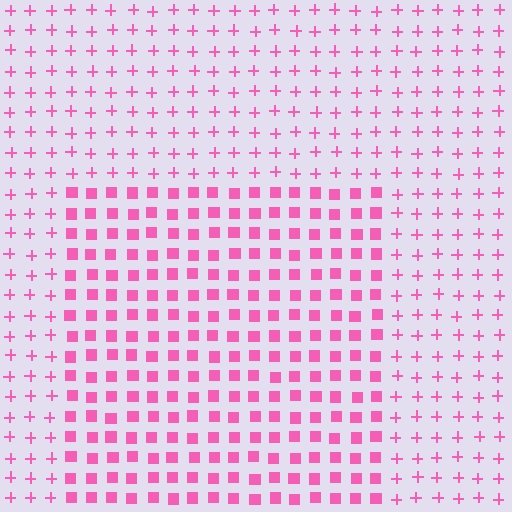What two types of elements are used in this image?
The image uses squares inside the rectangle region and plus signs outside it.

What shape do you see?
I see a rectangle.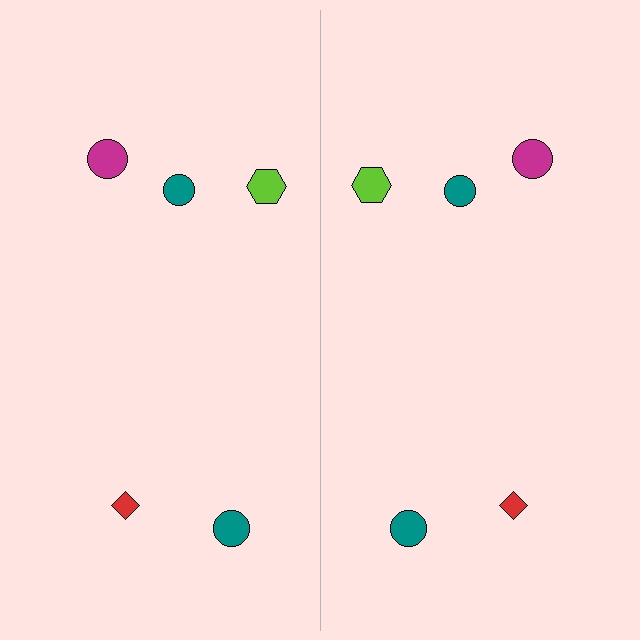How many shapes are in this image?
There are 10 shapes in this image.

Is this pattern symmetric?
Yes, this pattern has bilateral (reflection) symmetry.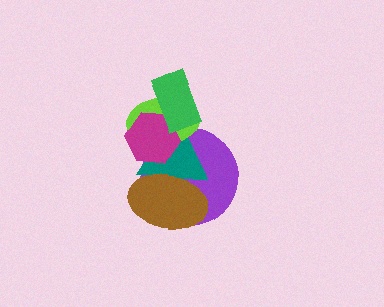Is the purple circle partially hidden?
Yes, it is partially covered by another shape.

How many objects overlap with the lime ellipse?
4 objects overlap with the lime ellipse.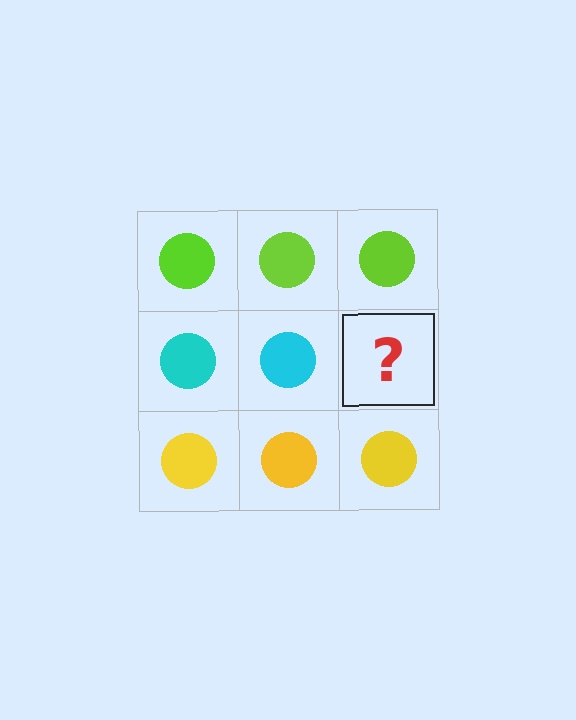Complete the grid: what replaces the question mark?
The question mark should be replaced with a cyan circle.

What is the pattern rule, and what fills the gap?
The rule is that each row has a consistent color. The gap should be filled with a cyan circle.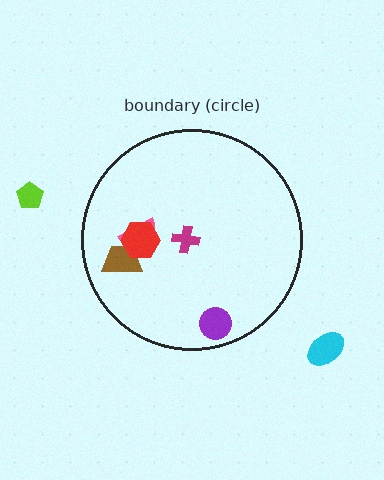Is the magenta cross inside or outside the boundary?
Inside.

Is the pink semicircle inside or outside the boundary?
Inside.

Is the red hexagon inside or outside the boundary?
Inside.